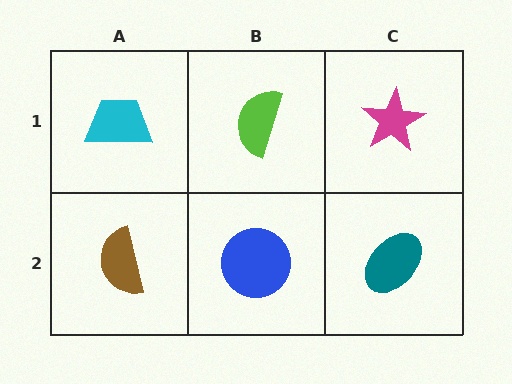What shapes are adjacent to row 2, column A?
A cyan trapezoid (row 1, column A), a blue circle (row 2, column B).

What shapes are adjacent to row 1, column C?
A teal ellipse (row 2, column C), a lime semicircle (row 1, column B).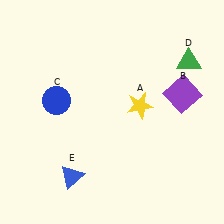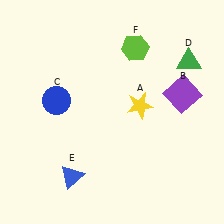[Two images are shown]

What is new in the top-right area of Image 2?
A lime hexagon (F) was added in the top-right area of Image 2.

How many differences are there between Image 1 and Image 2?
There is 1 difference between the two images.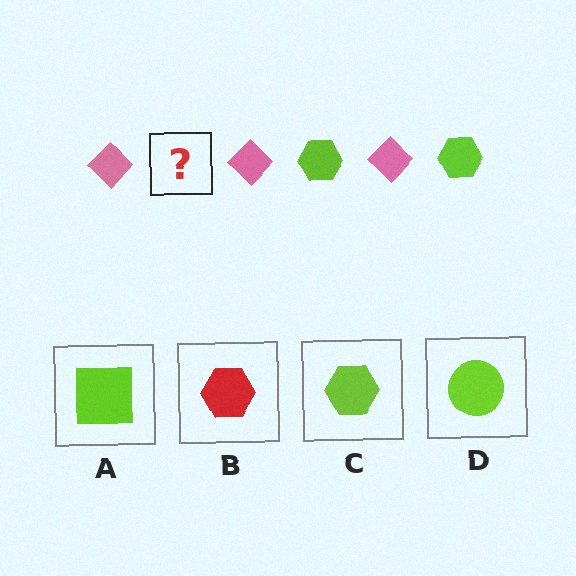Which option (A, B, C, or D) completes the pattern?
C.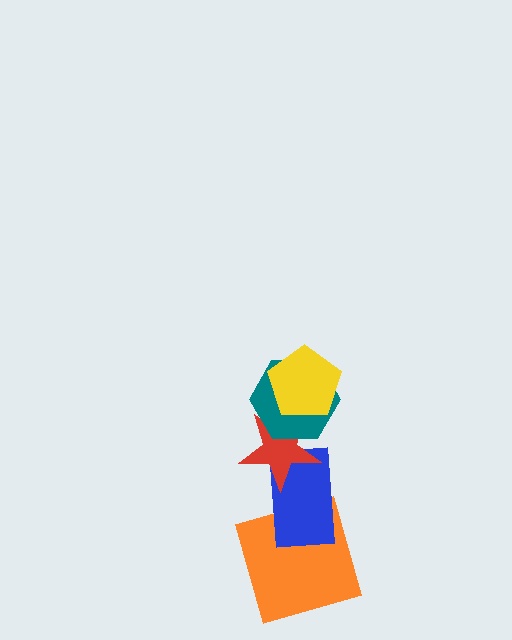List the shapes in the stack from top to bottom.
From top to bottom: the yellow pentagon, the teal hexagon, the red star, the blue rectangle, the orange square.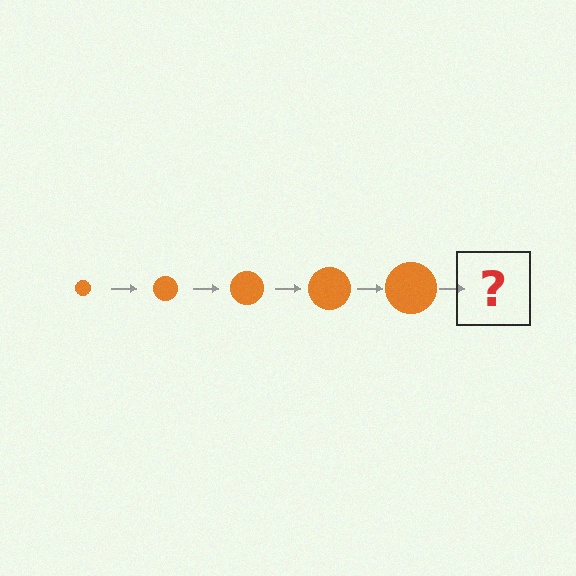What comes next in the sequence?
The next element should be an orange circle, larger than the previous one.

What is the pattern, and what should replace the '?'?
The pattern is that the circle gets progressively larger each step. The '?' should be an orange circle, larger than the previous one.